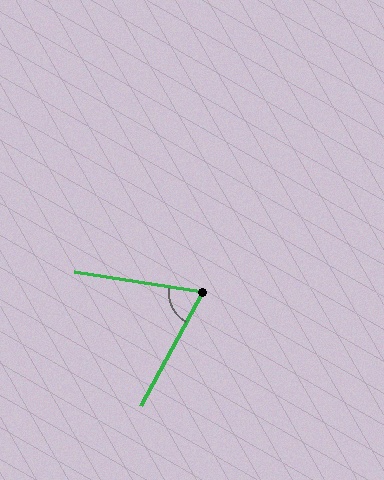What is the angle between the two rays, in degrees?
Approximately 71 degrees.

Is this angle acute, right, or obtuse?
It is acute.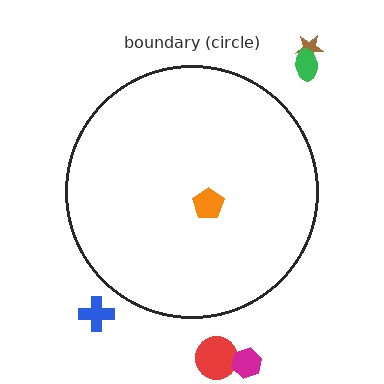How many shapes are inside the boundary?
1 inside, 5 outside.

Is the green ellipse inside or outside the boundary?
Outside.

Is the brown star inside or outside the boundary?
Outside.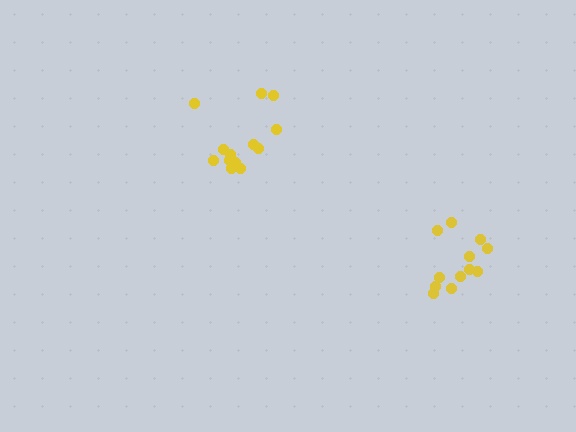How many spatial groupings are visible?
There are 2 spatial groupings.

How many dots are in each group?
Group 1: 12 dots, Group 2: 14 dots (26 total).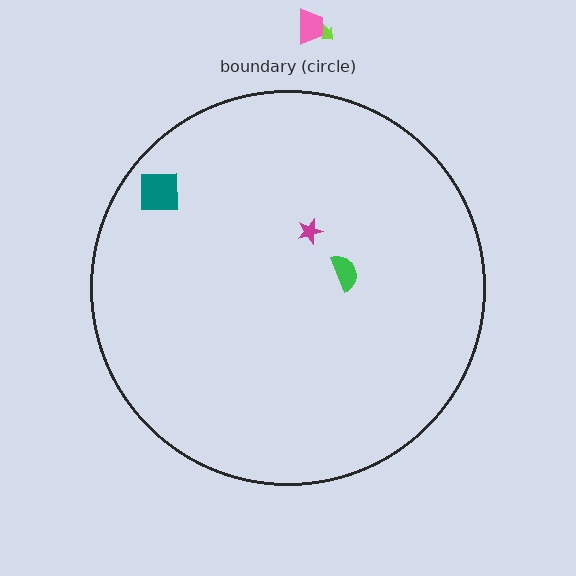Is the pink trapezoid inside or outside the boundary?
Outside.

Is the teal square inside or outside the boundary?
Inside.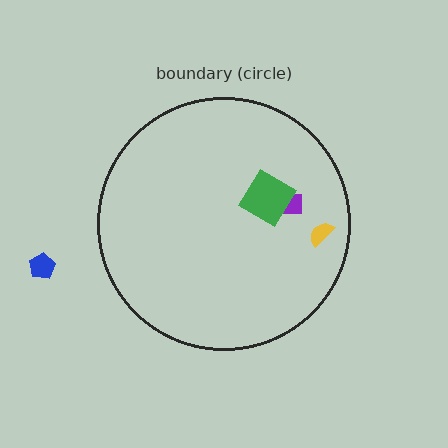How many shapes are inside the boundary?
3 inside, 1 outside.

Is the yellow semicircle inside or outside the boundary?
Inside.